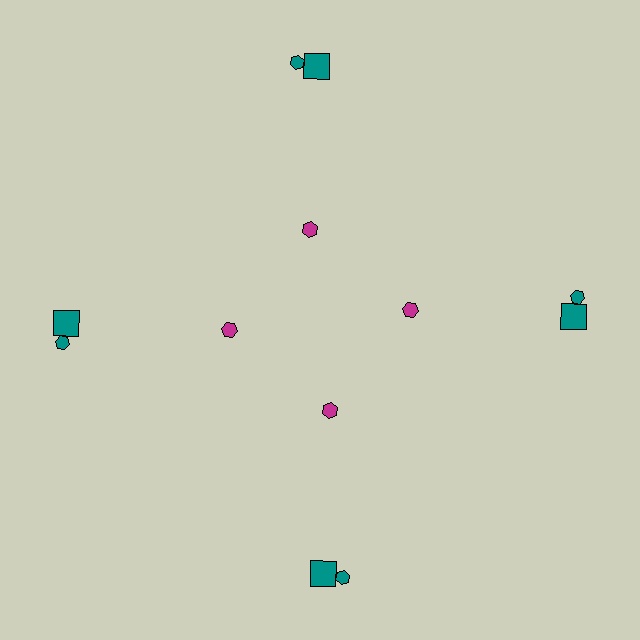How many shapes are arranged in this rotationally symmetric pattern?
There are 12 shapes, arranged in 4 groups of 3.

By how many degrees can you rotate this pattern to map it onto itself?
The pattern maps onto itself every 90 degrees of rotation.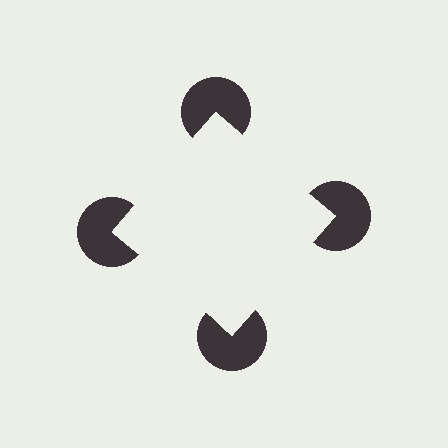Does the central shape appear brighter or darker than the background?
It typically appears slightly brighter than the background, even though no actual brightness change is drawn.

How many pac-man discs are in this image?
There are 4 — one at each vertex of the illusory square.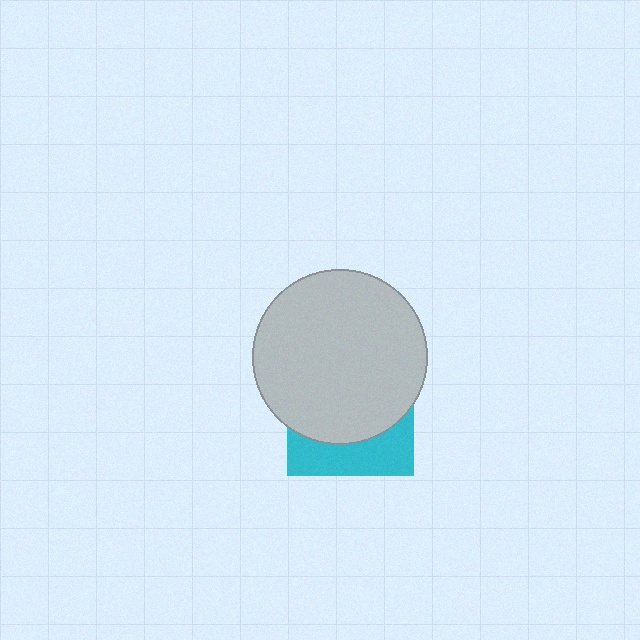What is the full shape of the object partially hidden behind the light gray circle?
The partially hidden object is a cyan square.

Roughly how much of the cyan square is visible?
A small part of it is visible (roughly 31%).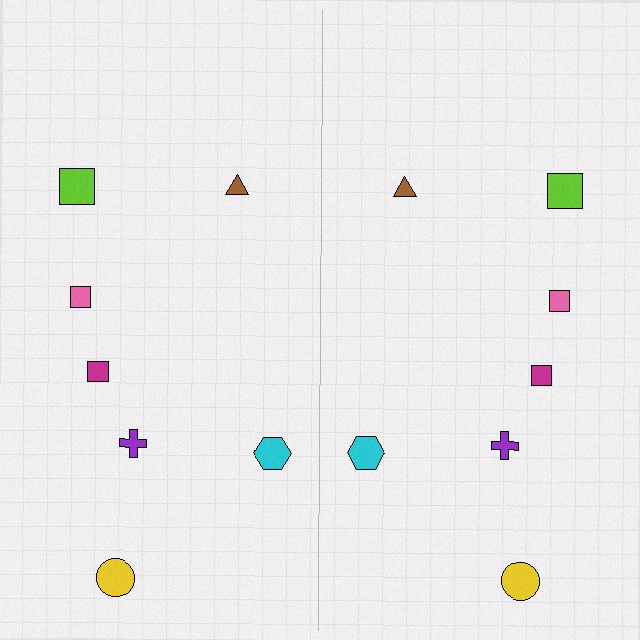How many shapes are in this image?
There are 14 shapes in this image.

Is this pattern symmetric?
Yes, this pattern has bilateral (reflection) symmetry.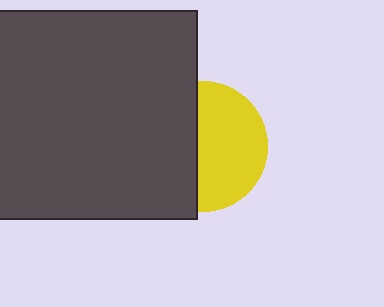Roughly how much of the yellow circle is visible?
About half of it is visible (roughly 55%).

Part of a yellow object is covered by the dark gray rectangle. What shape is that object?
It is a circle.